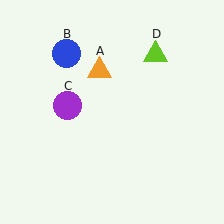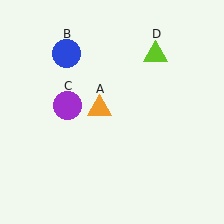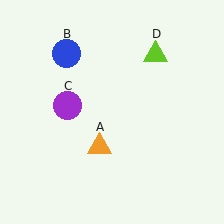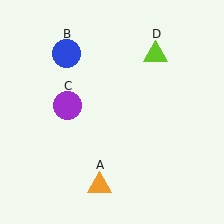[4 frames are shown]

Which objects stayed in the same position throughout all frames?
Blue circle (object B) and purple circle (object C) and lime triangle (object D) remained stationary.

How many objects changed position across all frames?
1 object changed position: orange triangle (object A).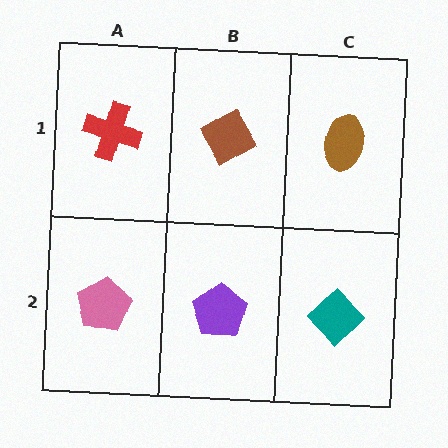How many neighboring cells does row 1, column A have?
2.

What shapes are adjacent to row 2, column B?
A brown diamond (row 1, column B), a pink pentagon (row 2, column A), a teal diamond (row 2, column C).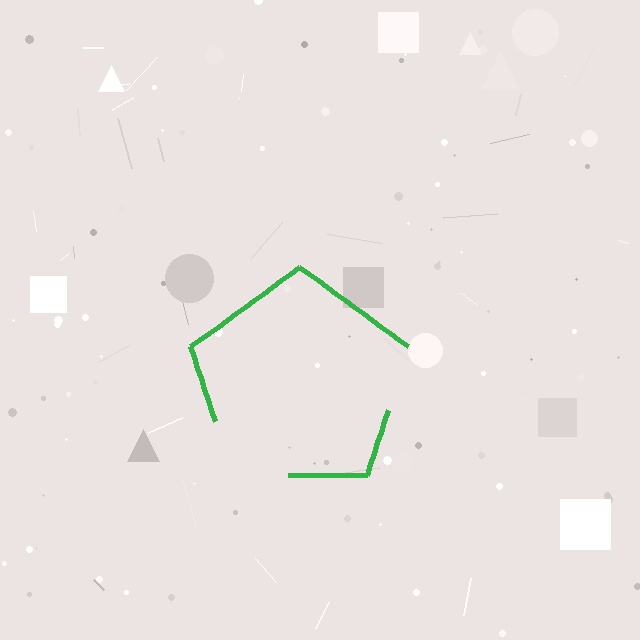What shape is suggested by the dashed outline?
The dashed outline suggests a pentagon.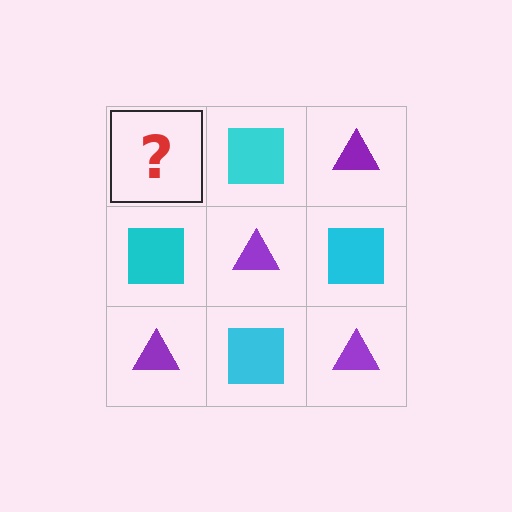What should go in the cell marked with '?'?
The missing cell should contain a purple triangle.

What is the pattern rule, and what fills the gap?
The rule is that it alternates purple triangle and cyan square in a checkerboard pattern. The gap should be filled with a purple triangle.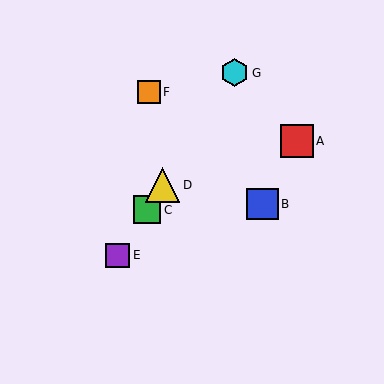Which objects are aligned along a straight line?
Objects C, D, E, G are aligned along a straight line.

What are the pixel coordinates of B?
Object B is at (262, 204).